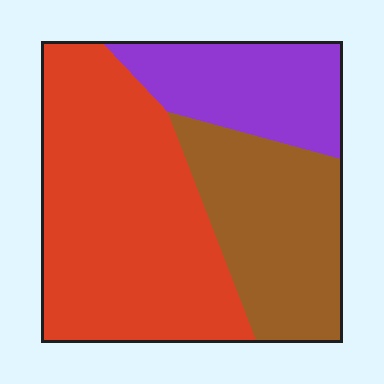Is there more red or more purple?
Red.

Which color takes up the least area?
Purple, at roughly 20%.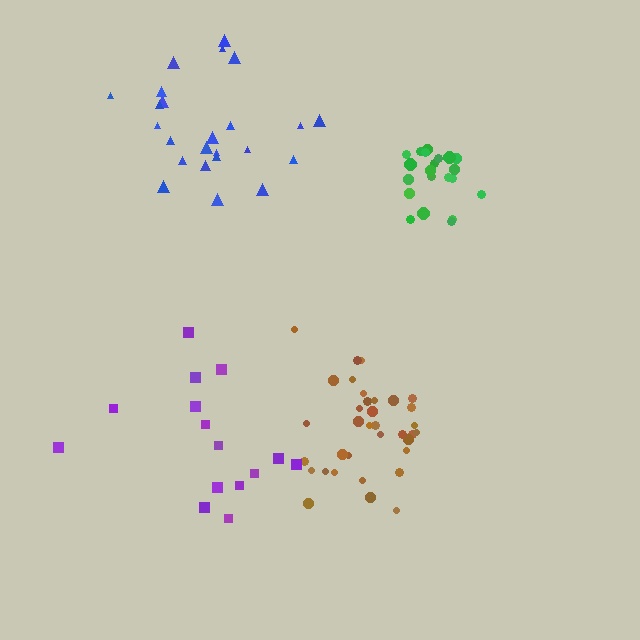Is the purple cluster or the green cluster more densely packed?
Green.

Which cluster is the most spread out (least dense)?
Purple.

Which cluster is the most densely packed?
Green.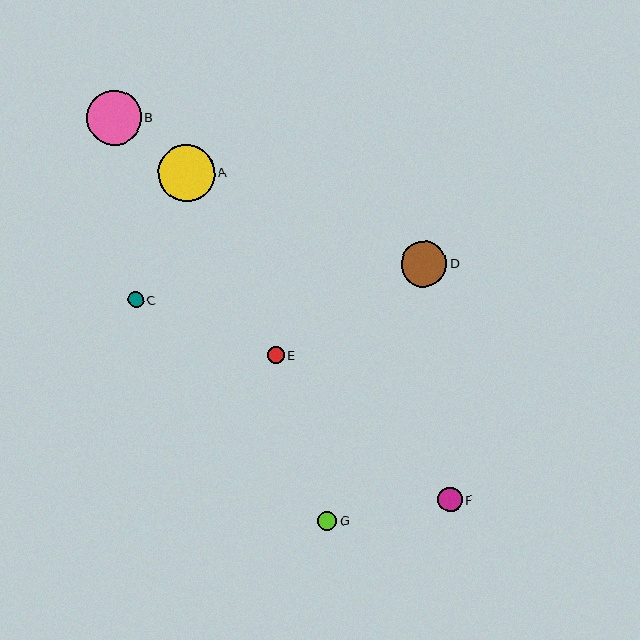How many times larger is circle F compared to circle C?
Circle F is approximately 1.6 times the size of circle C.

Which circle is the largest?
Circle A is the largest with a size of approximately 57 pixels.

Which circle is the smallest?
Circle C is the smallest with a size of approximately 16 pixels.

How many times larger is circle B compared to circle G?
Circle B is approximately 2.8 times the size of circle G.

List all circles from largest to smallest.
From largest to smallest: A, B, D, F, G, E, C.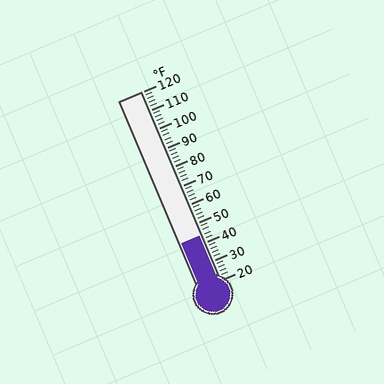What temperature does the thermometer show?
The thermometer shows approximately 44°F.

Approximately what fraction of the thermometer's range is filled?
The thermometer is filled to approximately 25% of its range.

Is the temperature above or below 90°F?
The temperature is below 90°F.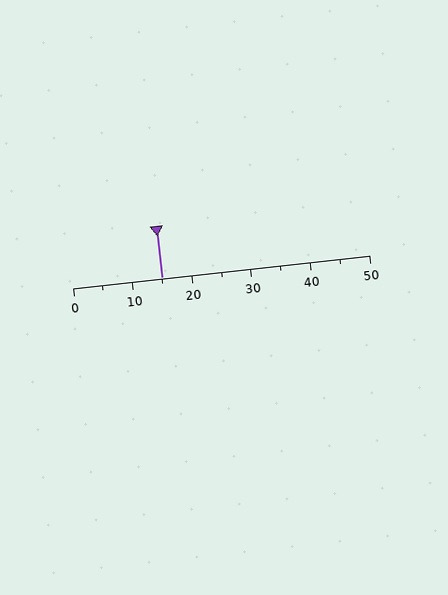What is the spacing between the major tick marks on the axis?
The major ticks are spaced 10 apart.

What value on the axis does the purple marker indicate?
The marker indicates approximately 15.